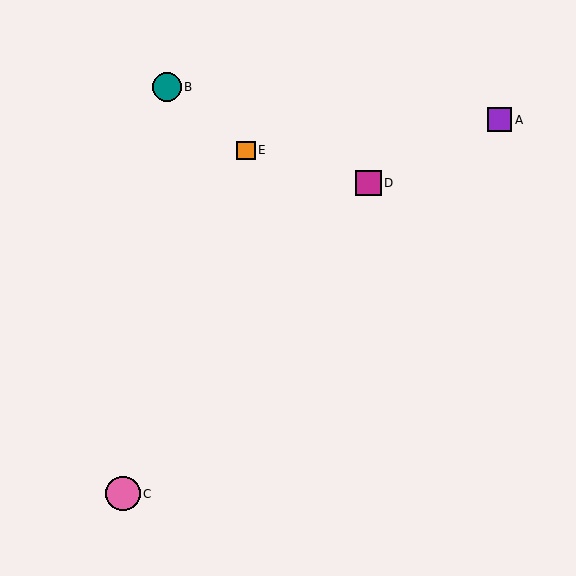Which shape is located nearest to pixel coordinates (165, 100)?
The teal circle (labeled B) at (167, 87) is nearest to that location.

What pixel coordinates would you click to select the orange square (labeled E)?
Click at (246, 150) to select the orange square E.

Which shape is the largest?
The pink circle (labeled C) is the largest.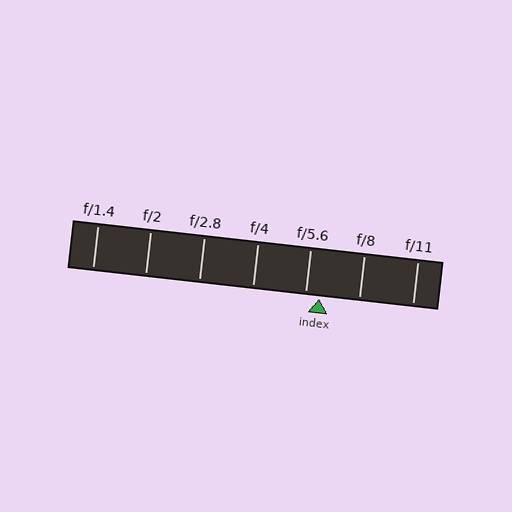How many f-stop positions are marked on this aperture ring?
There are 7 f-stop positions marked.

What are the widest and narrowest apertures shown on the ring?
The widest aperture shown is f/1.4 and the narrowest is f/11.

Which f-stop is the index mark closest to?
The index mark is closest to f/5.6.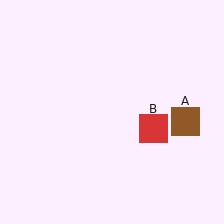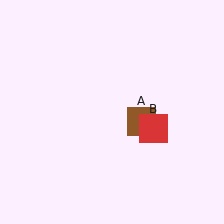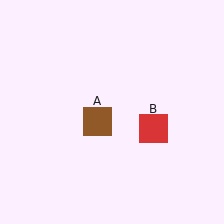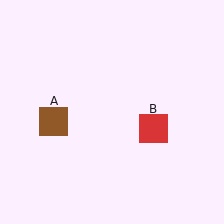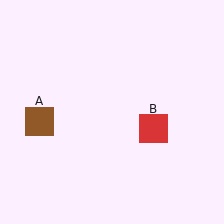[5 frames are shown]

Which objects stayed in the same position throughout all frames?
Red square (object B) remained stationary.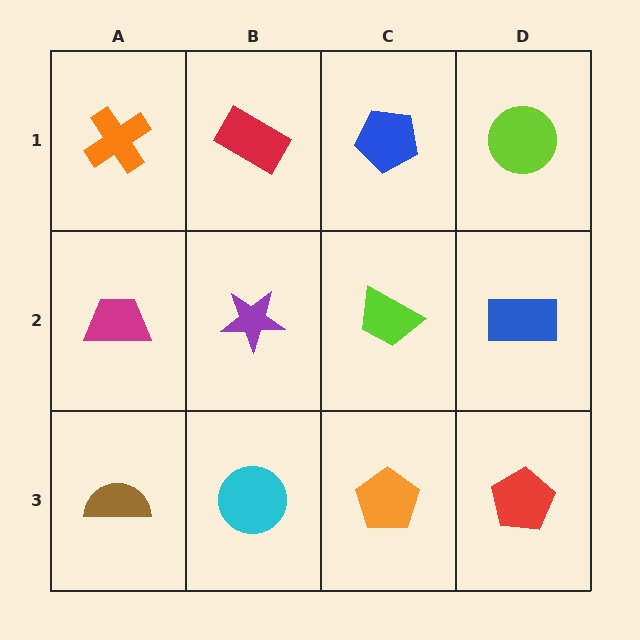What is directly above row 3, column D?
A blue rectangle.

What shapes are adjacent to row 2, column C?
A blue pentagon (row 1, column C), an orange pentagon (row 3, column C), a purple star (row 2, column B), a blue rectangle (row 2, column D).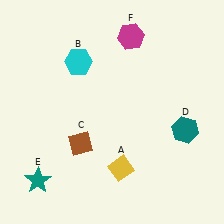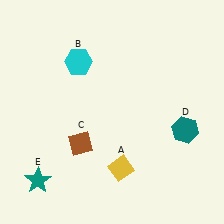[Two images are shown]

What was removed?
The magenta hexagon (F) was removed in Image 2.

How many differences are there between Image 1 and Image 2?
There is 1 difference between the two images.